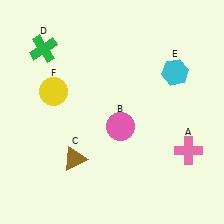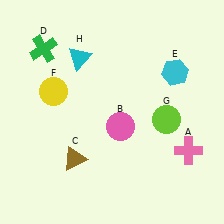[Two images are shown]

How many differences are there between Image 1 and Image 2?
There are 2 differences between the two images.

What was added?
A lime circle (G), a cyan triangle (H) were added in Image 2.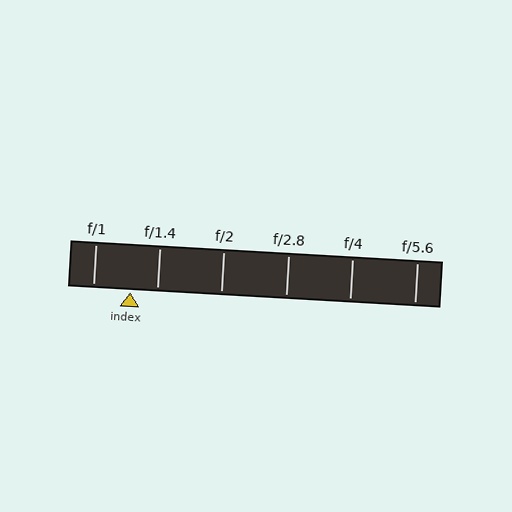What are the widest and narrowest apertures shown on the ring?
The widest aperture shown is f/1 and the narrowest is f/5.6.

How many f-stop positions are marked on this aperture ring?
There are 6 f-stop positions marked.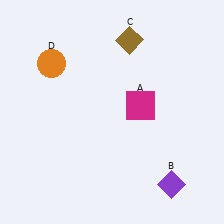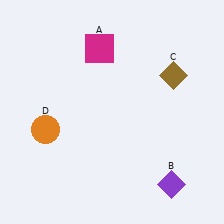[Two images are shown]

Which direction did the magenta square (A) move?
The magenta square (A) moved up.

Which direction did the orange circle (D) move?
The orange circle (D) moved down.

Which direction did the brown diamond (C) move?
The brown diamond (C) moved right.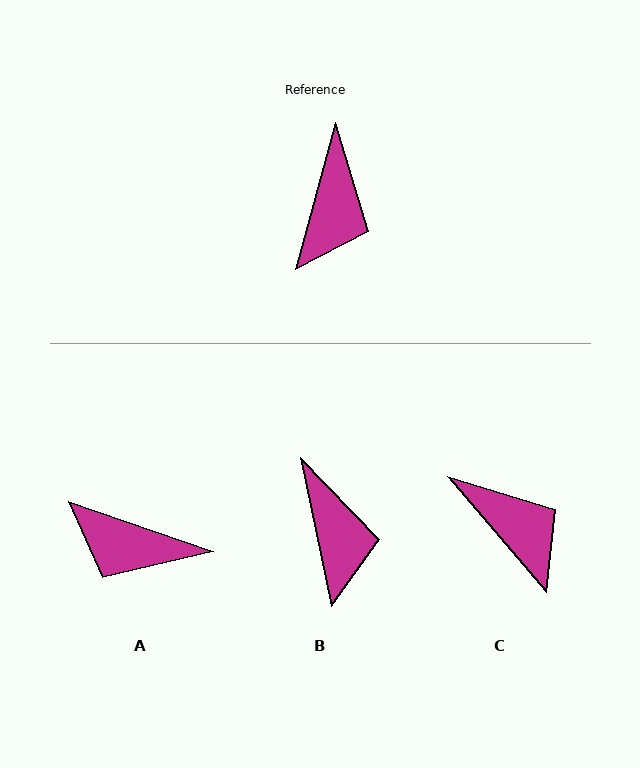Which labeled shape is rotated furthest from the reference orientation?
A, about 94 degrees away.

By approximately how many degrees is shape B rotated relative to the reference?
Approximately 27 degrees counter-clockwise.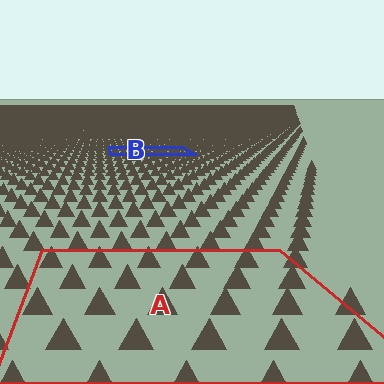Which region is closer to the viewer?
Region A is closer. The texture elements there are larger and more spread out.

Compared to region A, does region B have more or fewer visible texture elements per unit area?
Region B has more texture elements per unit area — they are packed more densely because it is farther away.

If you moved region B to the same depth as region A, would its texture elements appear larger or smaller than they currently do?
They would appear larger. At a closer depth, the same texture elements are projected at a bigger on-screen size.